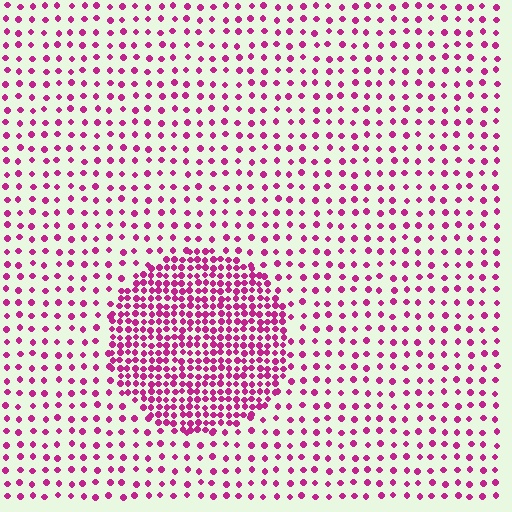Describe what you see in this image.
The image contains small magenta elements arranged at two different densities. A circle-shaped region is visible where the elements are more densely packed than the surrounding area.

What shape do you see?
I see a circle.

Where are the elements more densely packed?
The elements are more densely packed inside the circle boundary.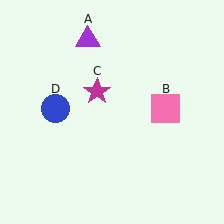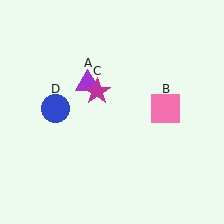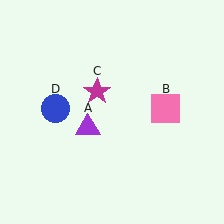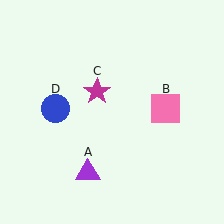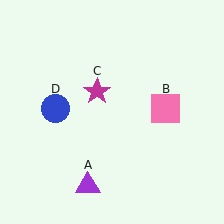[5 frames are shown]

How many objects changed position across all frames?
1 object changed position: purple triangle (object A).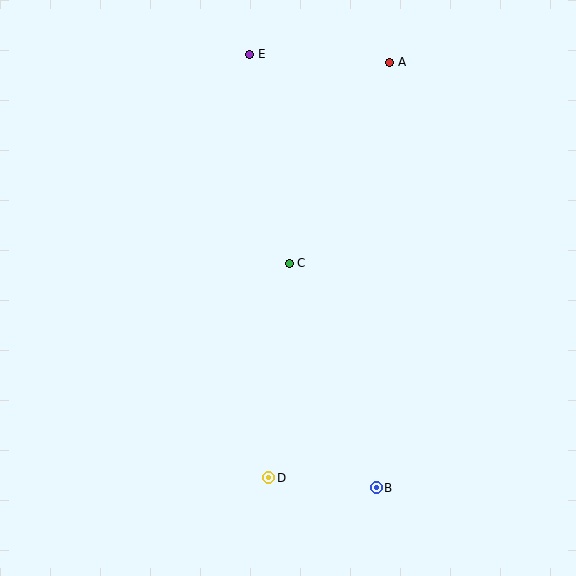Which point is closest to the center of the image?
Point C at (289, 263) is closest to the center.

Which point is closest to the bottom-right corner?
Point B is closest to the bottom-right corner.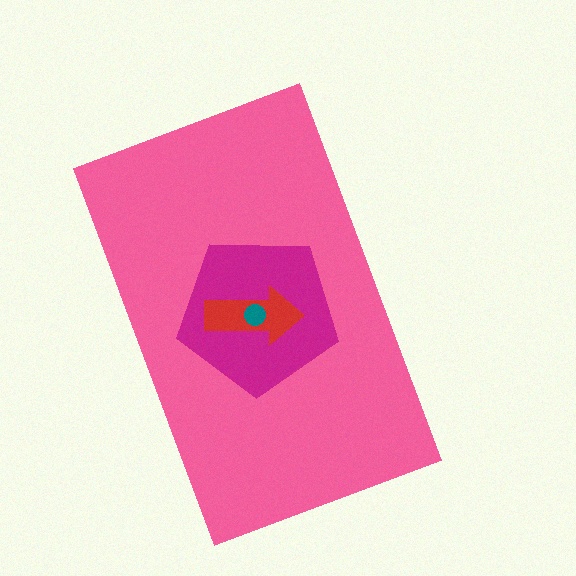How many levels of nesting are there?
4.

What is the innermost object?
The teal circle.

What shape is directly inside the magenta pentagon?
The red arrow.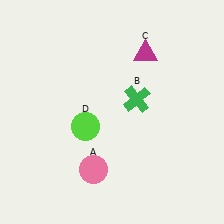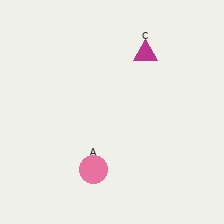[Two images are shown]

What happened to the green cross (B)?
The green cross (B) was removed in Image 2. It was in the top-right area of Image 1.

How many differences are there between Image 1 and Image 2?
There are 2 differences between the two images.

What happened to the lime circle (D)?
The lime circle (D) was removed in Image 2. It was in the bottom-left area of Image 1.